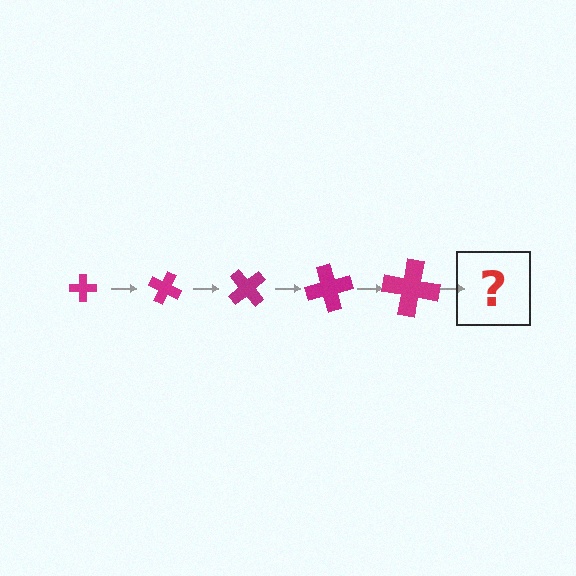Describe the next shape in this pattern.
It should be a cross, larger than the previous one and rotated 125 degrees from the start.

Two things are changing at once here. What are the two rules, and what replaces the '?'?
The two rules are that the cross grows larger each step and it rotates 25 degrees each step. The '?' should be a cross, larger than the previous one and rotated 125 degrees from the start.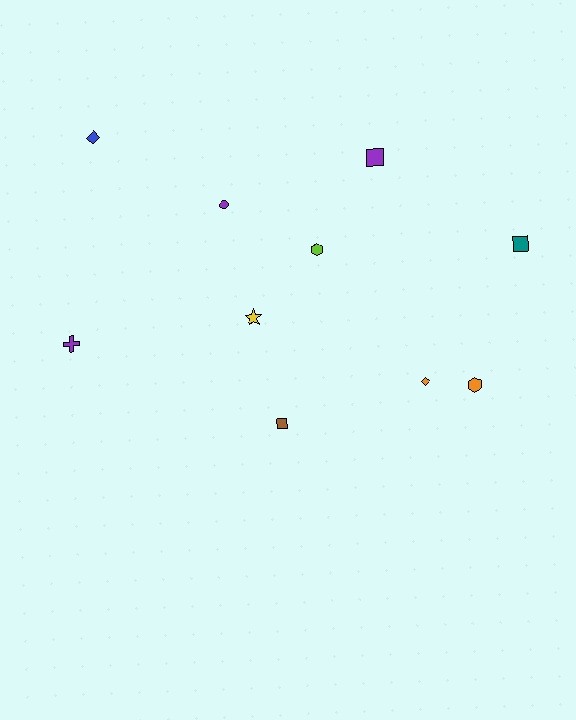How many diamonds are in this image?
There are 2 diamonds.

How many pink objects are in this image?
There are no pink objects.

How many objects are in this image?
There are 10 objects.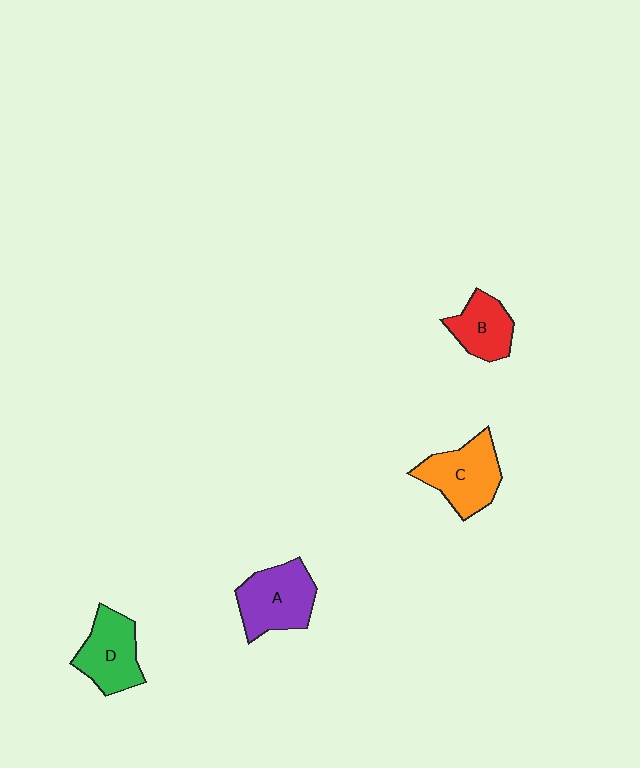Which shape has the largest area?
Shape A (purple).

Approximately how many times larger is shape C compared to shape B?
Approximately 1.4 times.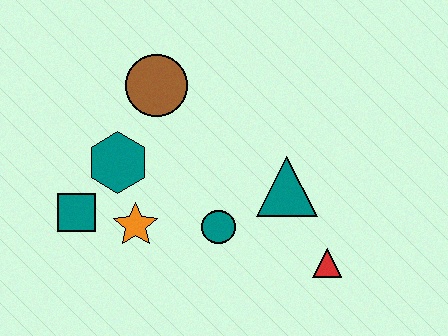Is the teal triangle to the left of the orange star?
No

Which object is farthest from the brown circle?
The red triangle is farthest from the brown circle.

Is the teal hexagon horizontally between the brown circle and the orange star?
No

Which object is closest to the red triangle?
The teal triangle is closest to the red triangle.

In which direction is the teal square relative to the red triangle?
The teal square is to the left of the red triangle.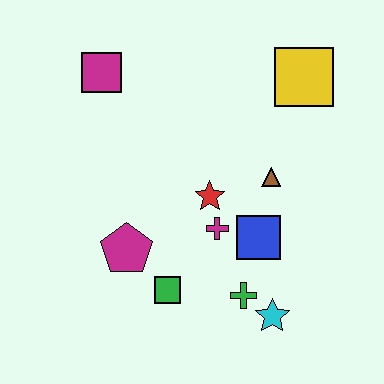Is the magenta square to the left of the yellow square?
Yes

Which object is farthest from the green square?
The yellow square is farthest from the green square.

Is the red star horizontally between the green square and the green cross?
Yes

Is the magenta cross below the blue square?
No